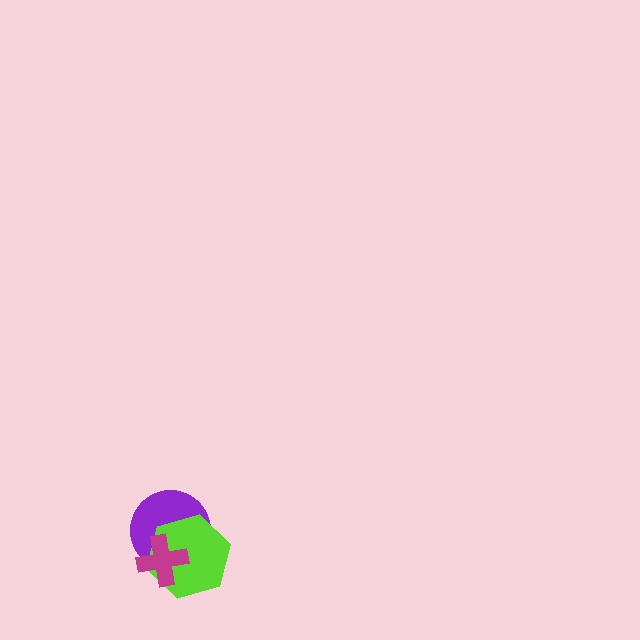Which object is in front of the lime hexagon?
The magenta cross is in front of the lime hexagon.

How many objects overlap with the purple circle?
2 objects overlap with the purple circle.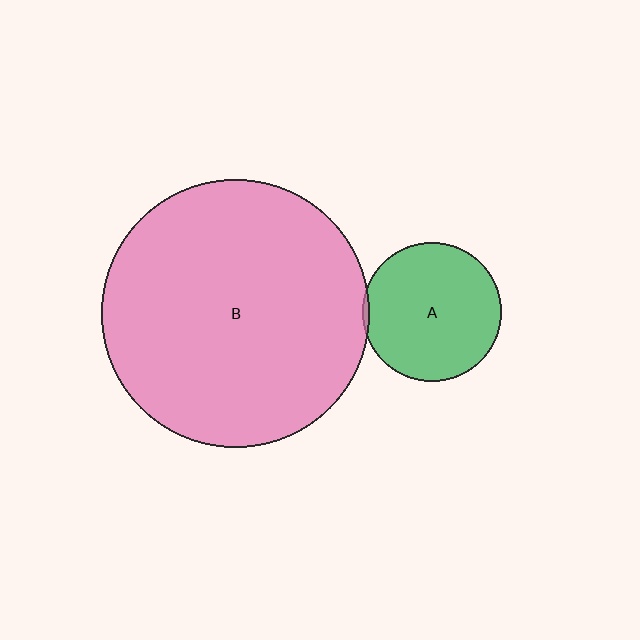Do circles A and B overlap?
Yes.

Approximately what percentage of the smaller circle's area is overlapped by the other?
Approximately 5%.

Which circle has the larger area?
Circle B (pink).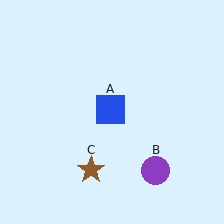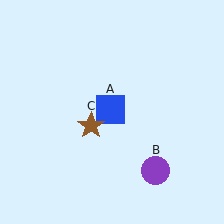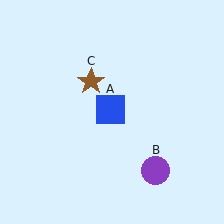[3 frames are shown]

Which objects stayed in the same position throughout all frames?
Blue square (object A) and purple circle (object B) remained stationary.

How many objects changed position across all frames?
1 object changed position: brown star (object C).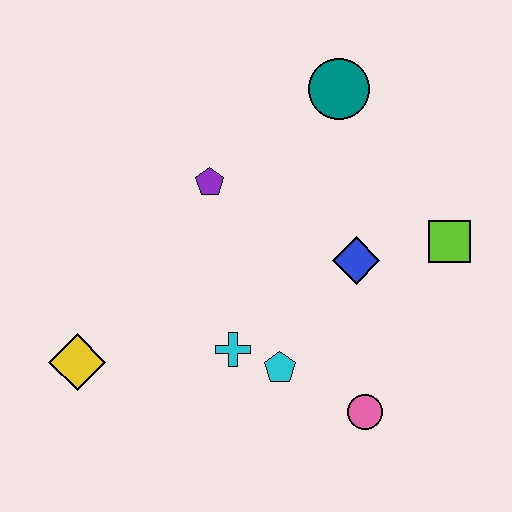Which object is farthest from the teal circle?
The yellow diamond is farthest from the teal circle.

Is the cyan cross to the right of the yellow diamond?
Yes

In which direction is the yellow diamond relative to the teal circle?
The yellow diamond is below the teal circle.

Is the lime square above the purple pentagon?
No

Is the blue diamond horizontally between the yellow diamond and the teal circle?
No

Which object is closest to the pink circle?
The cyan pentagon is closest to the pink circle.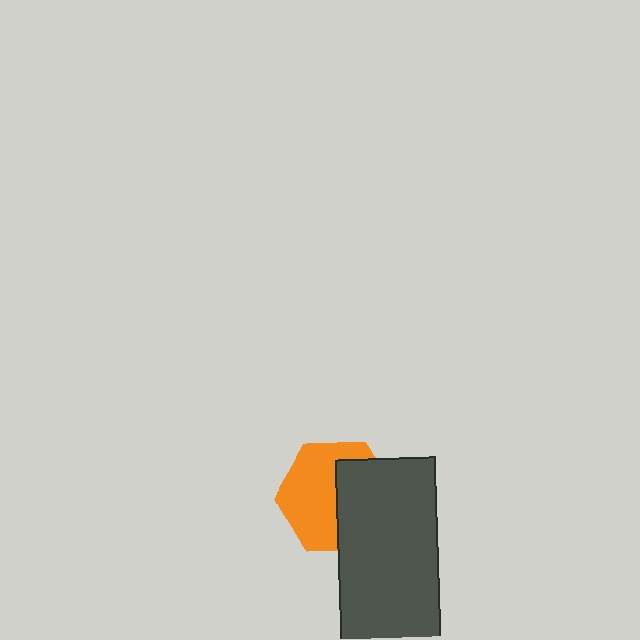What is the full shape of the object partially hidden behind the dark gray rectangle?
The partially hidden object is an orange hexagon.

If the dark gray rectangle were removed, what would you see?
You would see the complete orange hexagon.